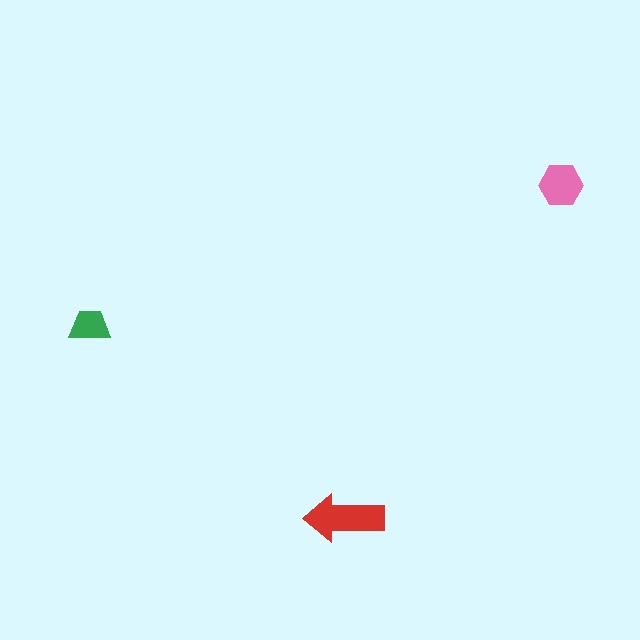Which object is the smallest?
The green trapezoid.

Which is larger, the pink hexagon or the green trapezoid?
The pink hexagon.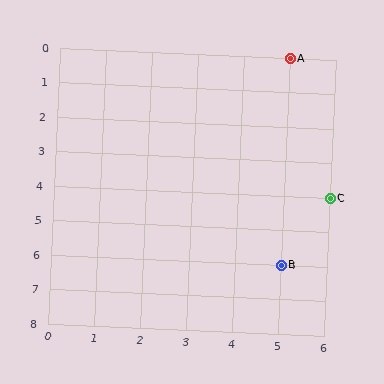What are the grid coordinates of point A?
Point A is at grid coordinates (5, 0).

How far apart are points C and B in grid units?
Points C and B are 1 column and 2 rows apart (about 2.2 grid units diagonally).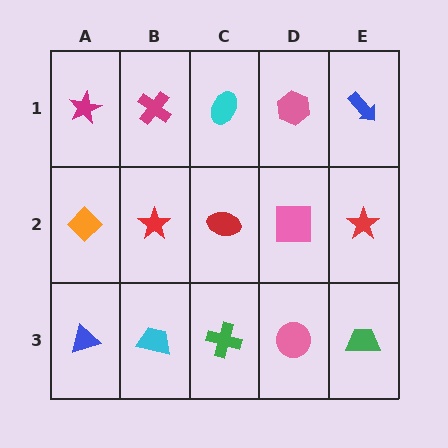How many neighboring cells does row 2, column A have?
3.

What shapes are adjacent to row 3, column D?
A pink square (row 2, column D), a green cross (row 3, column C), a green trapezoid (row 3, column E).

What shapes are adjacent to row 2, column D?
A pink hexagon (row 1, column D), a pink circle (row 3, column D), a red ellipse (row 2, column C), a red star (row 2, column E).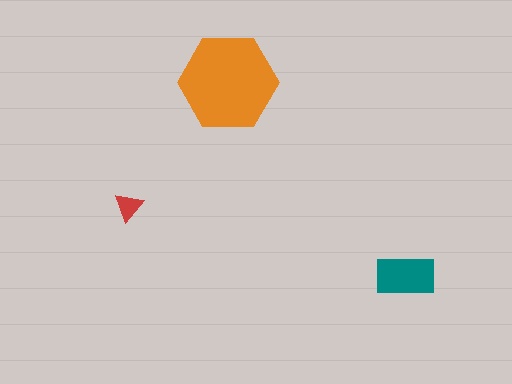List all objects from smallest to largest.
The red triangle, the teal rectangle, the orange hexagon.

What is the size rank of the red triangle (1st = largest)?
3rd.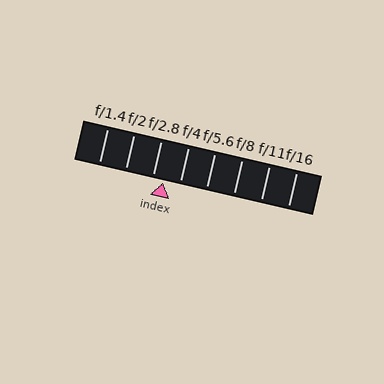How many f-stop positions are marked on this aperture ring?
There are 8 f-stop positions marked.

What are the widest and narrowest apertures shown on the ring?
The widest aperture shown is f/1.4 and the narrowest is f/16.